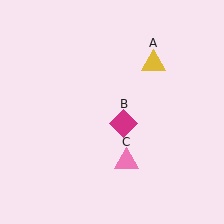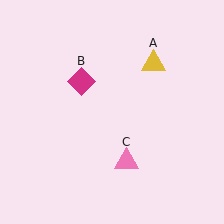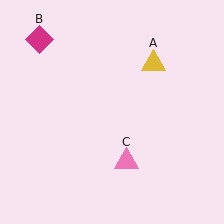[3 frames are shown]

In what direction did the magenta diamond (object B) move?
The magenta diamond (object B) moved up and to the left.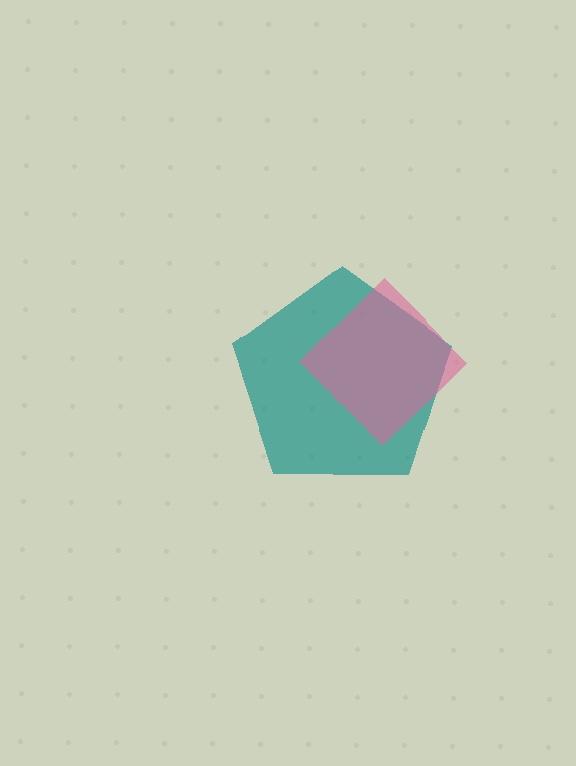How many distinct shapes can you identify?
There are 2 distinct shapes: a teal pentagon, a pink diamond.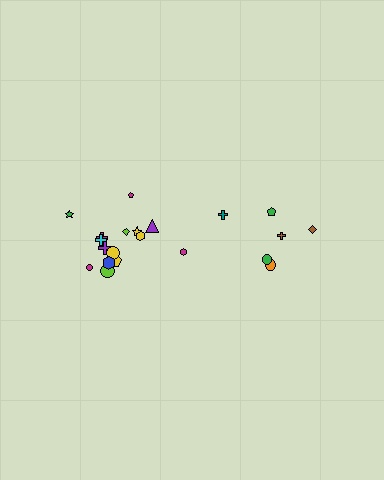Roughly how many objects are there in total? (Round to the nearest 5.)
Roughly 20 objects in total.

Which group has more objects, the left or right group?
The left group.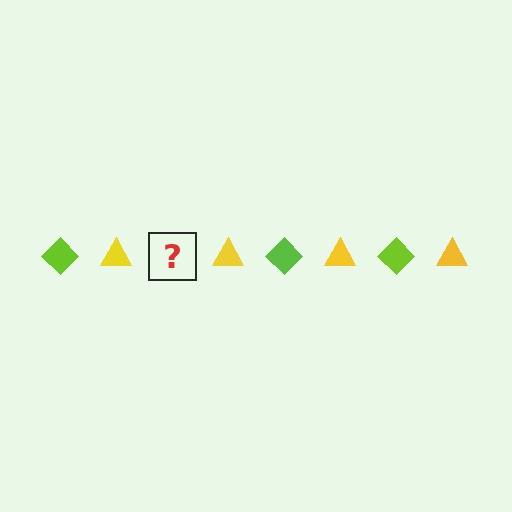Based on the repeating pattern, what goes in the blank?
The blank should be a lime diamond.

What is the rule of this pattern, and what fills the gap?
The rule is that the pattern alternates between lime diamond and yellow triangle. The gap should be filled with a lime diamond.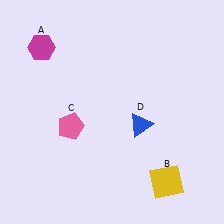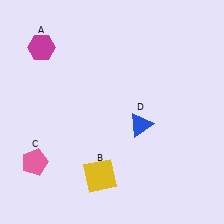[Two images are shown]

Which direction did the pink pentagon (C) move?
The pink pentagon (C) moved left.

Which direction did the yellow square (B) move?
The yellow square (B) moved left.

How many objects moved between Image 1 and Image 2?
2 objects moved between the two images.